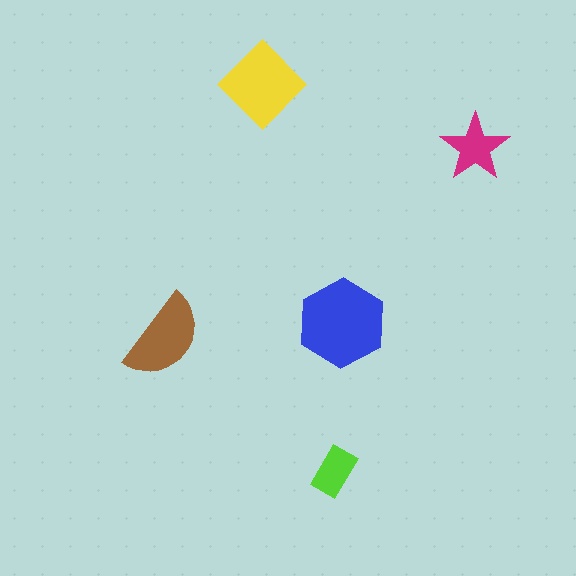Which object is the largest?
The blue hexagon.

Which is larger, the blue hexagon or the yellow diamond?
The blue hexagon.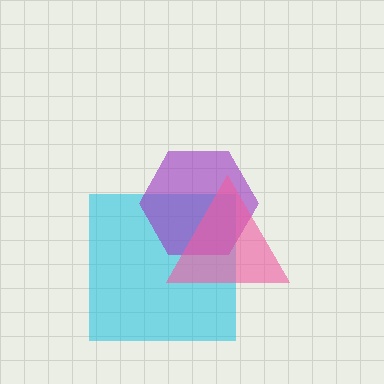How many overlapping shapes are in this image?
There are 3 overlapping shapes in the image.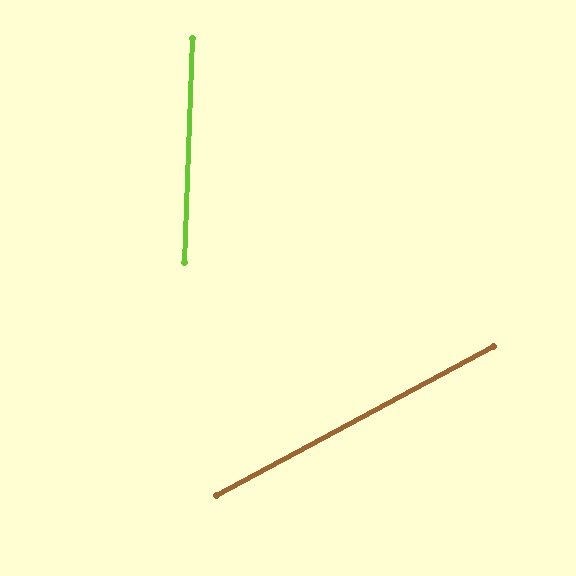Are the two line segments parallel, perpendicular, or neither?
Neither parallel nor perpendicular — they differ by about 60°.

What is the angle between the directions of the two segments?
Approximately 60 degrees.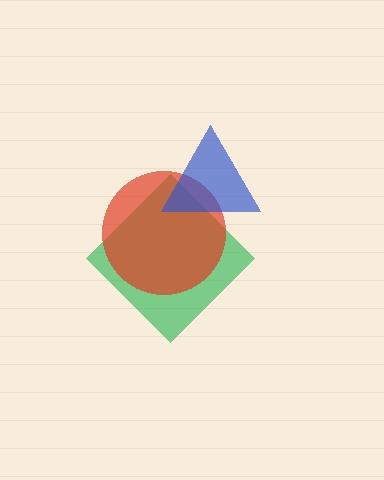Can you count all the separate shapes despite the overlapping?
Yes, there are 3 separate shapes.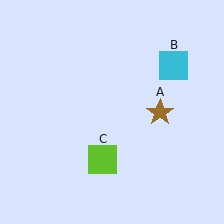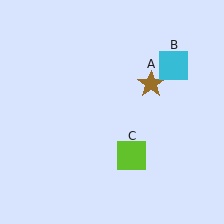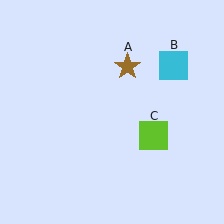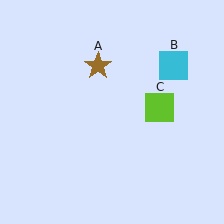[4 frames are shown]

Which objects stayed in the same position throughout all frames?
Cyan square (object B) remained stationary.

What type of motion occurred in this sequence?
The brown star (object A), lime square (object C) rotated counterclockwise around the center of the scene.